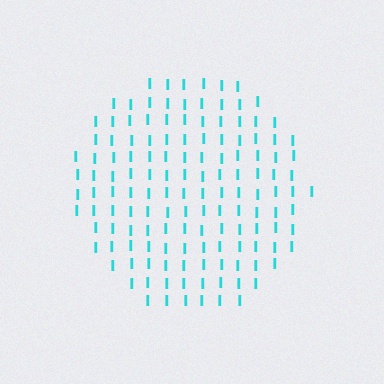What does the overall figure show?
The overall figure shows a circle.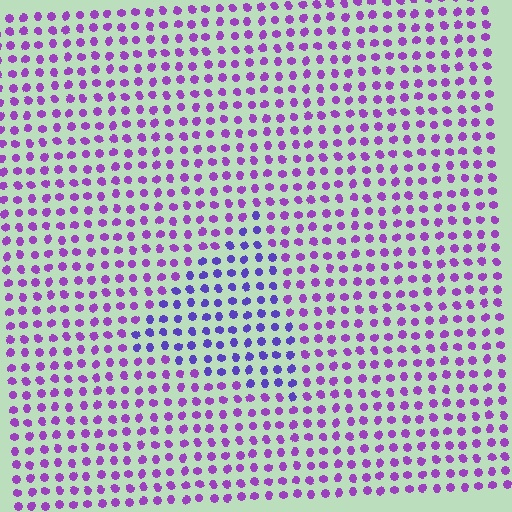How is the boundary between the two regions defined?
The boundary is defined purely by a slight shift in hue (about 33 degrees). Spacing, size, and orientation are identical on both sides.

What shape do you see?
I see a triangle.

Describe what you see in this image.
The image is filled with small purple elements in a uniform arrangement. A triangle-shaped region is visible where the elements are tinted to a slightly different hue, forming a subtle color boundary.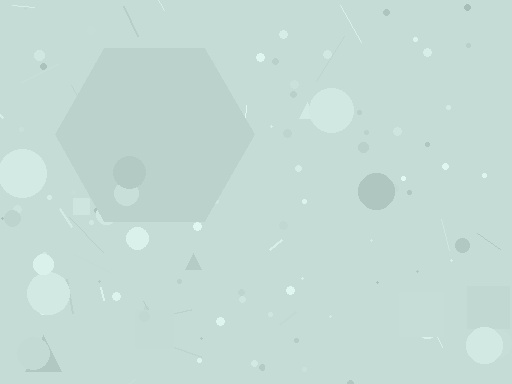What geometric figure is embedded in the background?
A hexagon is embedded in the background.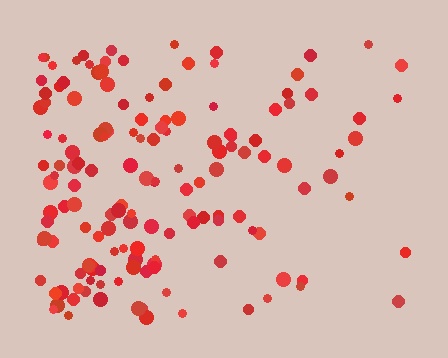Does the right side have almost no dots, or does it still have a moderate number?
Still a moderate number, just noticeably fewer than the left.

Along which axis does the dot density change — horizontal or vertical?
Horizontal.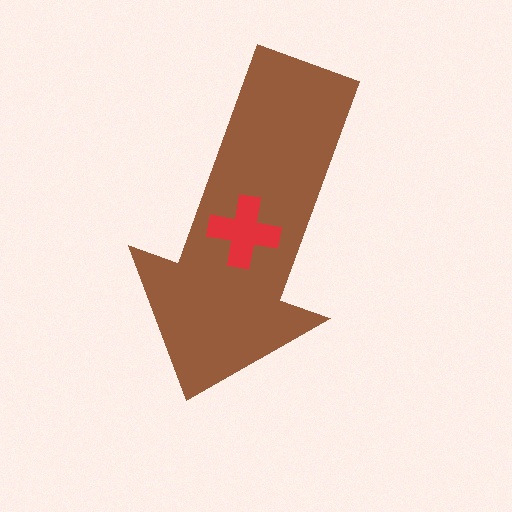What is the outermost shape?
The brown arrow.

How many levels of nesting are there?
2.